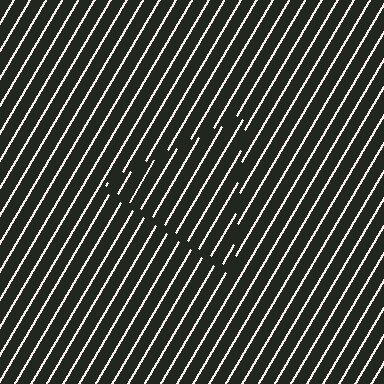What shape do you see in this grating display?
An illusory triangle. The interior of the shape contains the same grating, shifted by half a period — the contour is defined by the phase discontinuity where line-ends from the inner and outer gratings abut.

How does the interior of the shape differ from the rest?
The interior of the shape contains the same grating, shifted by half a period — the contour is defined by the phase discontinuity where line-ends from the inner and outer gratings abut.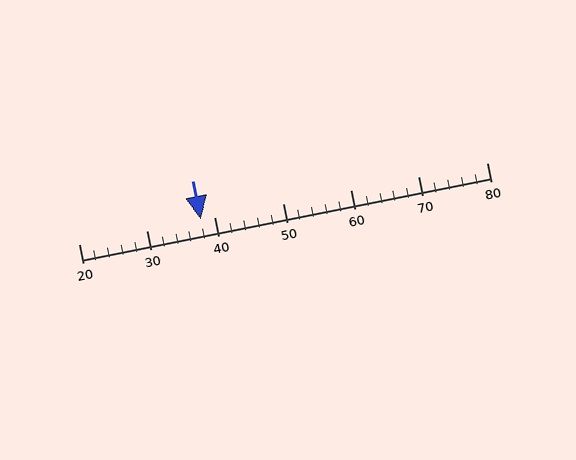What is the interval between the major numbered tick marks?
The major tick marks are spaced 10 units apart.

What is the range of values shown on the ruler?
The ruler shows values from 20 to 80.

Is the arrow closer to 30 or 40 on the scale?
The arrow is closer to 40.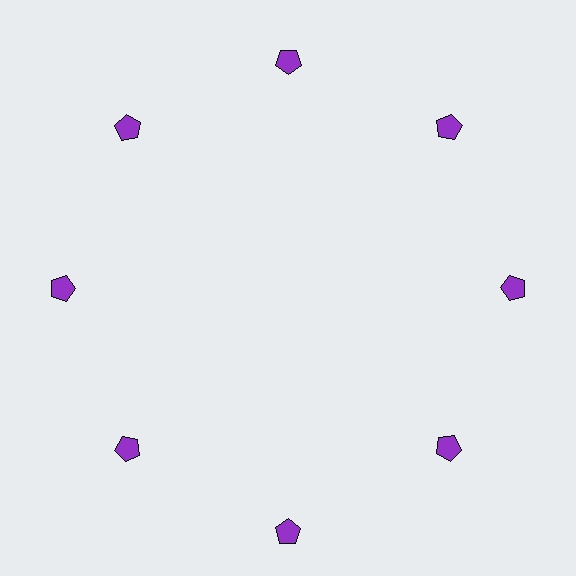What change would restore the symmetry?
The symmetry would be restored by moving it inward, back onto the ring so that all 8 pentagons sit at equal angles and equal distance from the center.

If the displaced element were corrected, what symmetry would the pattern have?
It would have 8-fold rotational symmetry — the pattern would map onto itself every 45 degrees.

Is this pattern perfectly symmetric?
No. The 8 purple pentagons are arranged in a ring, but one element near the 6 o'clock position is pushed outward from the center, breaking the 8-fold rotational symmetry.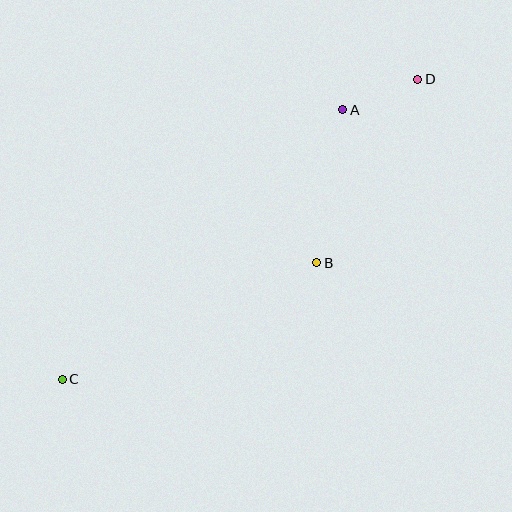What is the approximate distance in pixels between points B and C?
The distance between B and C is approximately 280 pixels.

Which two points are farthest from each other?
Points C and D are farthest from each other.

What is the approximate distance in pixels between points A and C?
The distance between A and C is approximately 389 pixels.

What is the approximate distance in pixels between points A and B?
The distance between A and B is approximately 155 pixels.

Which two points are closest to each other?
Points A and D are closest to each other.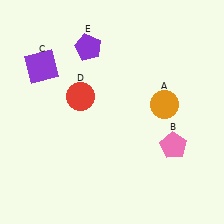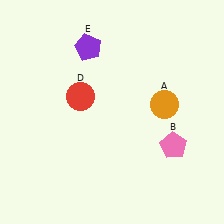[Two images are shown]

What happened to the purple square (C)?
The purple square (C) was removed in Image 2. It was in the top-left area of Image 1.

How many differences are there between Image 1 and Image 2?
There is 1 difference between the two images.